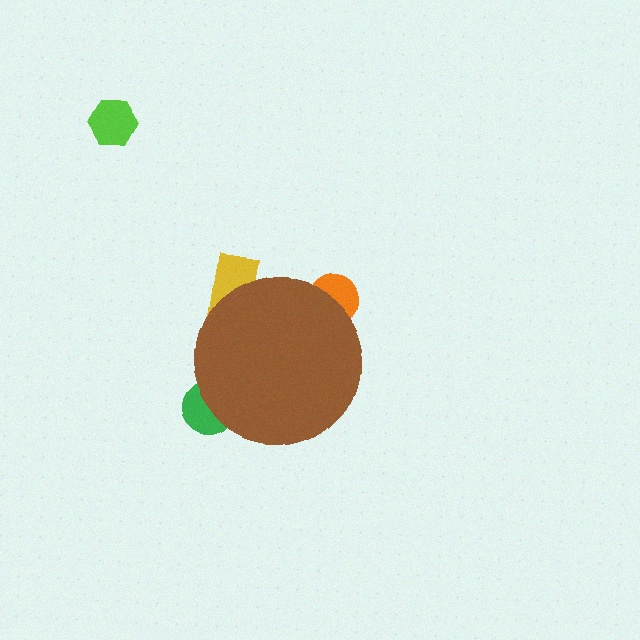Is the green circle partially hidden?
Yes, the green circle is partially hidden behind the brown circle.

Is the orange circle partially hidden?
Yes, the orange circle is partially hidden behind the brown circle.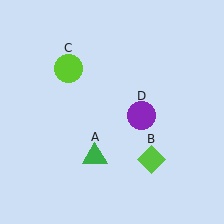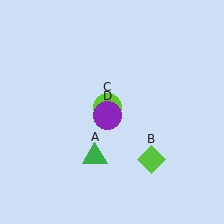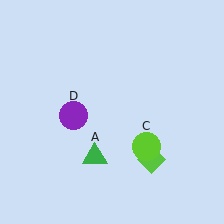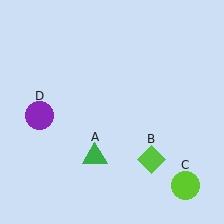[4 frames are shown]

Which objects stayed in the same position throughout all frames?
Green triangle (object A) and lime diamond (object B) remained stationary.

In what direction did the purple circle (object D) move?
The purple circle (object D) moved left.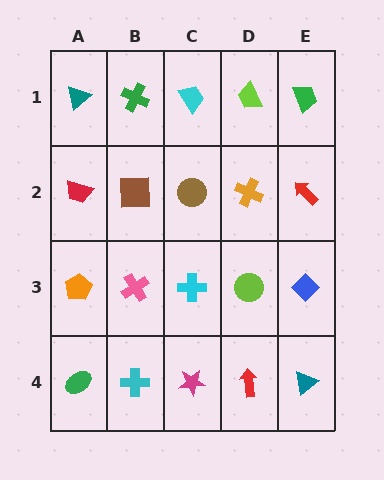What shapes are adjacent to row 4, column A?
An orange pentagon (row 3, column A), a cyan cross (row 4, column B).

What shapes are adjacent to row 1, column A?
A red trapezoid (row 2, column A), a green cross (row 1, column B).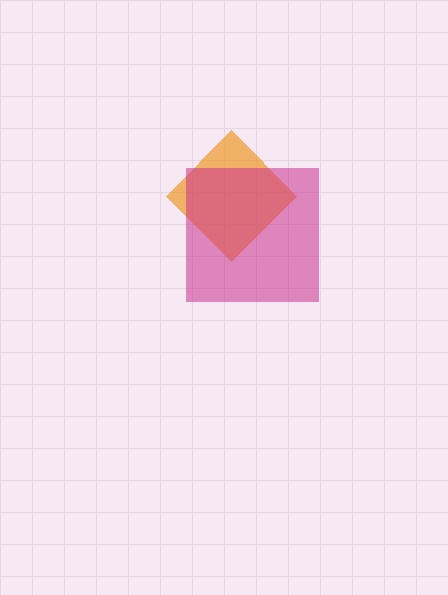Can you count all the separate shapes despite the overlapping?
Yes, there are 2 separate shapes.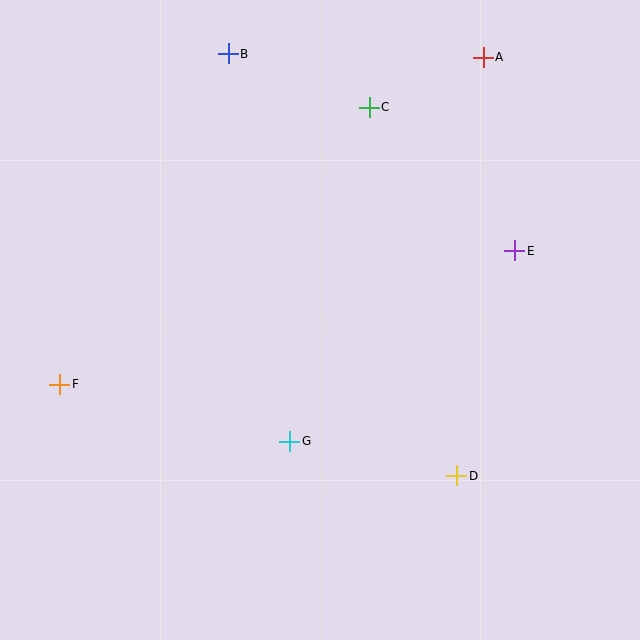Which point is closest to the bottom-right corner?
Point D is closest to the bottom-right corner.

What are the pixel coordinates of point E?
Point E is at (515, 251).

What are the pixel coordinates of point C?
Point C is at (369, 107).